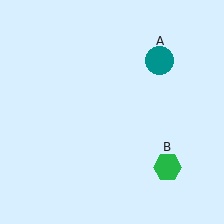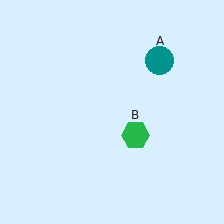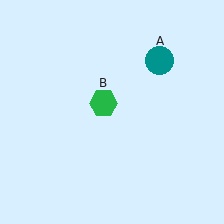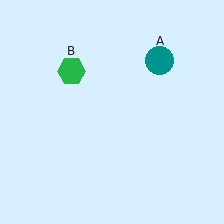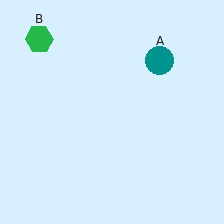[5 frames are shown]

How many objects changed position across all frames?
1 object changed position: green hexagon (object B).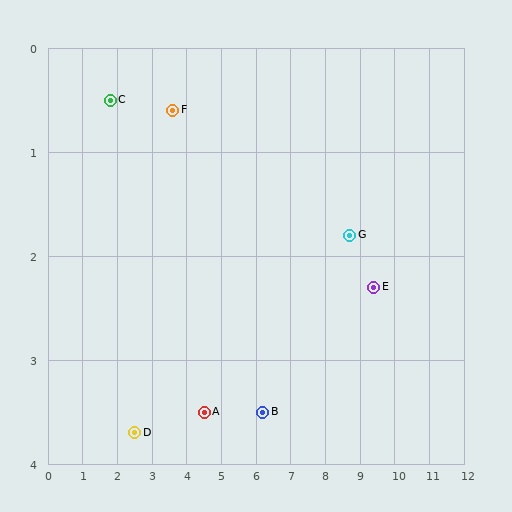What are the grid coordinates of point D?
Point D is at approximately (2.5, 3.7).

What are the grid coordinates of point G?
Point G is at approximately (8.7, 1.8).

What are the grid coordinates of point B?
Point B is at approximately (6.2, 3.5).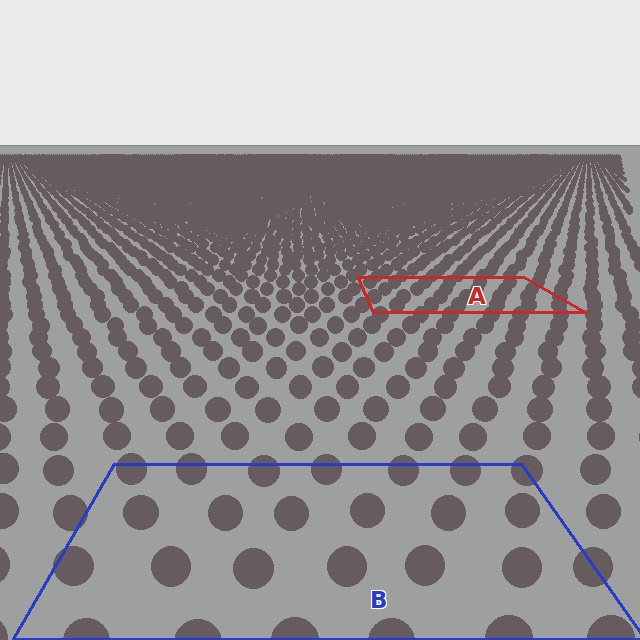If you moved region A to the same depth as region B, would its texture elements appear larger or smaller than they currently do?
They would appear larger. At a closer depth, the same texture elements are projected at a bigger on-screen size.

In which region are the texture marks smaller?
The texture marks are smaller in region A, because it is farther away.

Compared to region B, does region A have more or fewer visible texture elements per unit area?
Region A has more texture elements per unit area — they are packed more densely because it is farther away.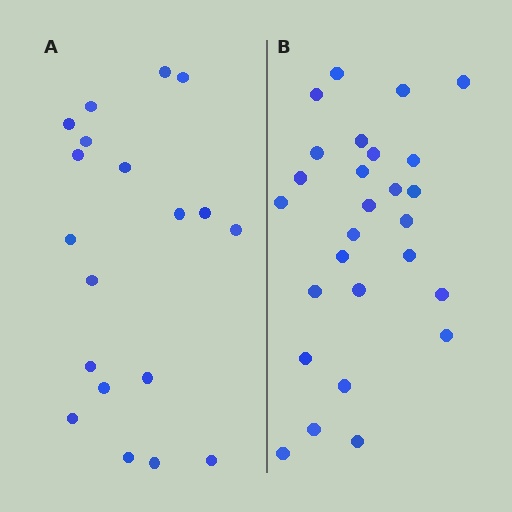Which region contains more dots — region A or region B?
Region B (the right region) has more dots.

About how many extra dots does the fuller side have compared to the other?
Region B has roughly 8 or so more dots than region A.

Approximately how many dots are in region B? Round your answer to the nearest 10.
About 30 dots. (The exact count is 27, which rounds to 30.)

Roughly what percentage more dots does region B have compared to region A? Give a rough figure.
About 40% more.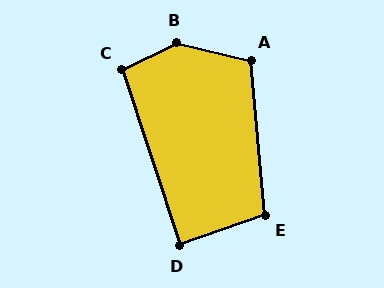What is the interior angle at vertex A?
Approximately 109 degrees (obtuse).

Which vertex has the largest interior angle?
B, at approximately 140 degrees.